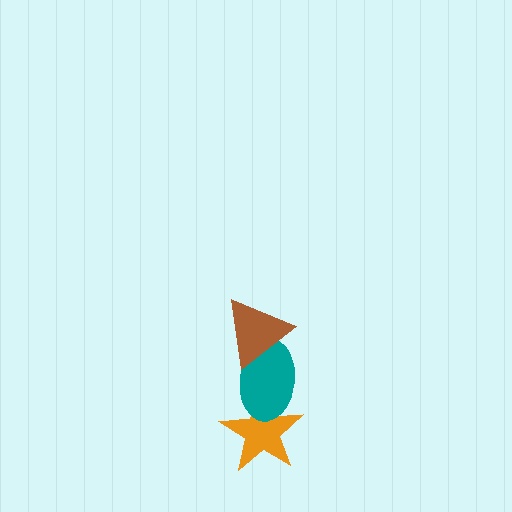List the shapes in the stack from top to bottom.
From top to bottom: the brown triangle, the teal ellipse, the orange star.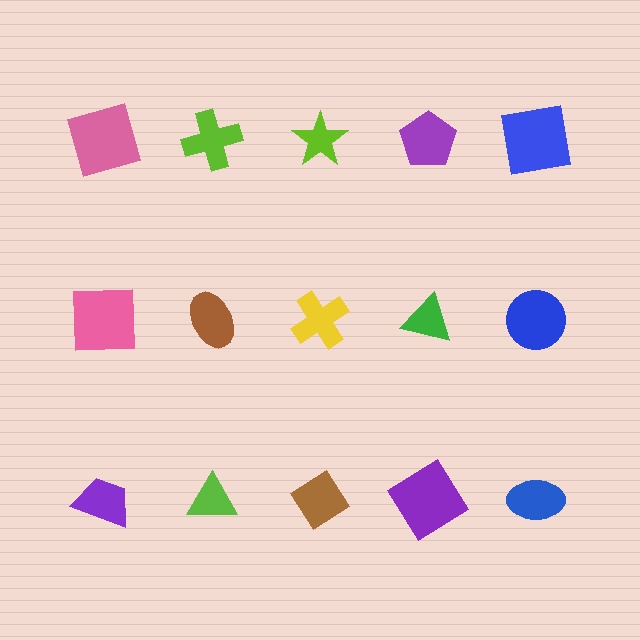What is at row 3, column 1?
A purple trapezoid.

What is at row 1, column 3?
A lime star.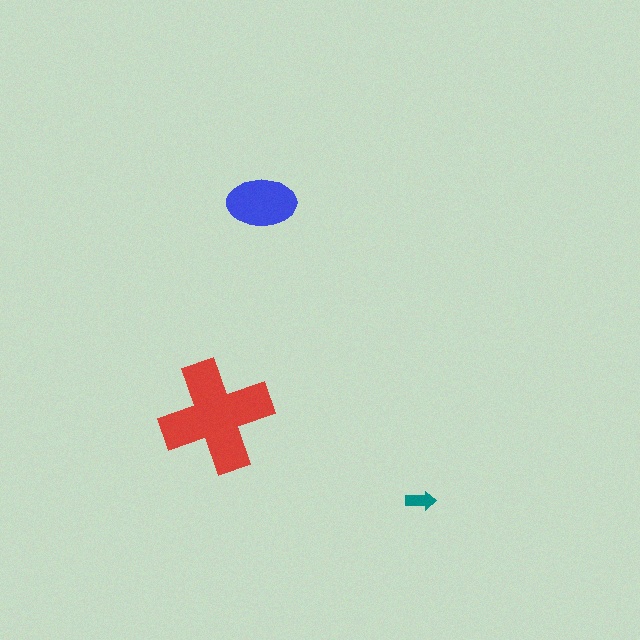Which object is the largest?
The red cross.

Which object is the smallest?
The teal arrow.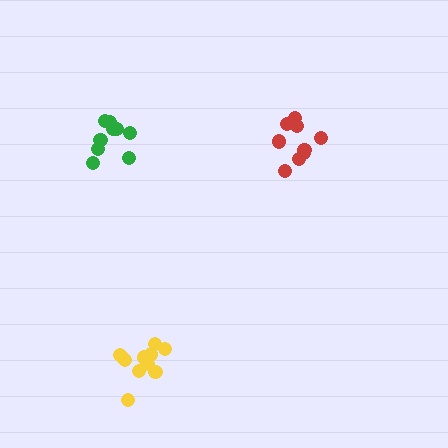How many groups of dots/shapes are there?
There are 3 groups.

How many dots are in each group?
Group 1: 9 dots, Group 2: 11 dots, Group 3: 9 dots (29 total).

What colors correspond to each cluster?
The clusters are colored: red, yellow, green.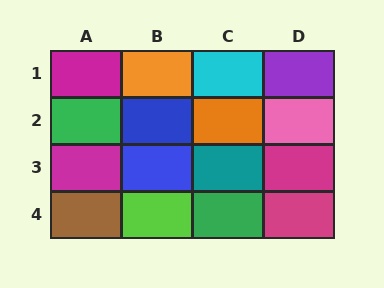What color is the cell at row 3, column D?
Magenta.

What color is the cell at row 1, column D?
Purple.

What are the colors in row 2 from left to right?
Green, blue, orange, pink.